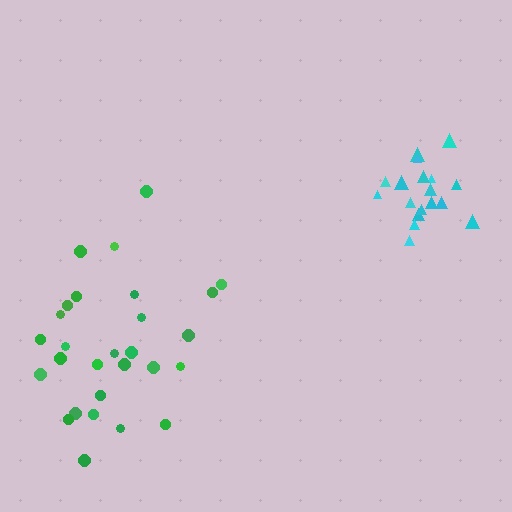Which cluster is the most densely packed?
Cyan.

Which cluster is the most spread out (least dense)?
Green.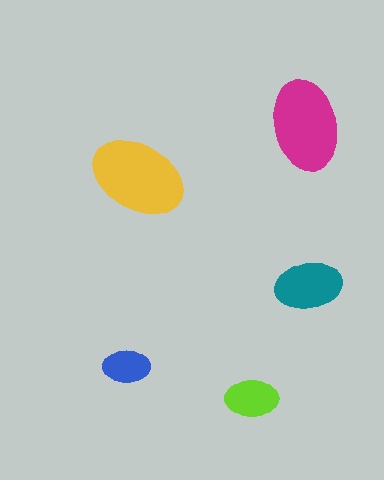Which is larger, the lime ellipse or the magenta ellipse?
The magenta one.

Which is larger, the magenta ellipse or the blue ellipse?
The magenta one.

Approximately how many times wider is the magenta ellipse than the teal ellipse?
About 1.5 times wider.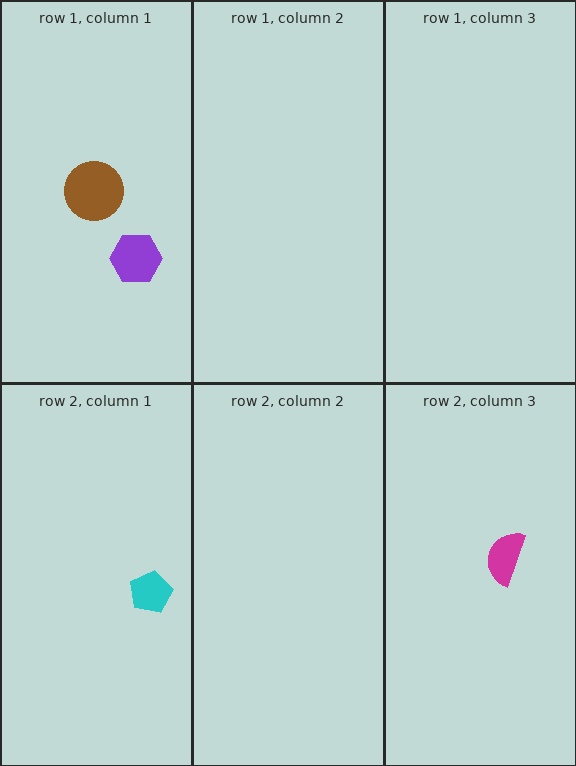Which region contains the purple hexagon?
The row 1, column 1 region.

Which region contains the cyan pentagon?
The row 2, column 1 region.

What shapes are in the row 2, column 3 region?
The magenta semicircle.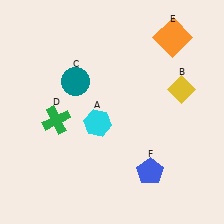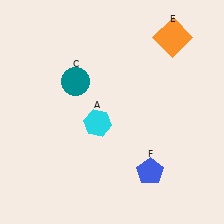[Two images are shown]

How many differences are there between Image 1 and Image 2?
There are 2 differences between the two images.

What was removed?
The green cross (D), the yellow diamond (B) were removed in Image 2.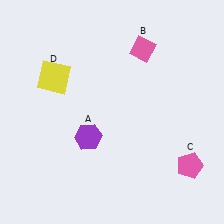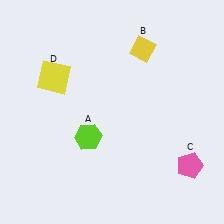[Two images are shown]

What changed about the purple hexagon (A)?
In Image 1, A is purple. In Image 2, it changed to lime.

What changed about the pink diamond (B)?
In Image 1, B is pink. In Image 2, it changed to yellow.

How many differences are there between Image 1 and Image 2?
There are 2 differences between the two images.